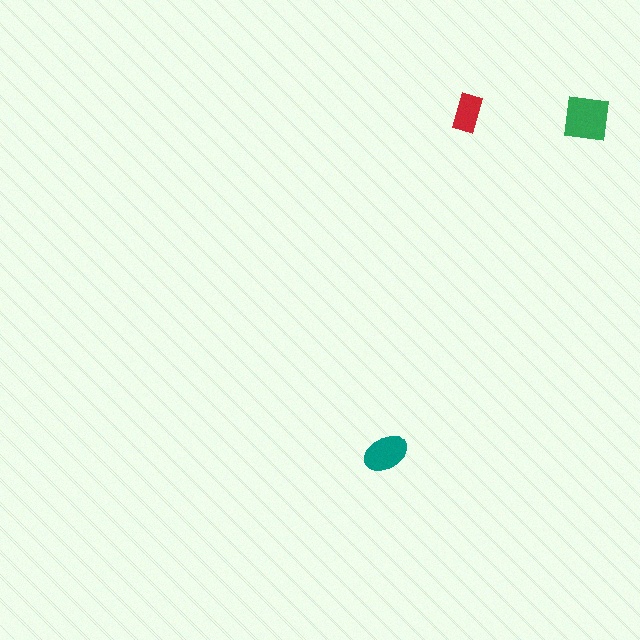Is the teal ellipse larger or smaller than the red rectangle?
Larger.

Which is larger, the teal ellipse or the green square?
The green square.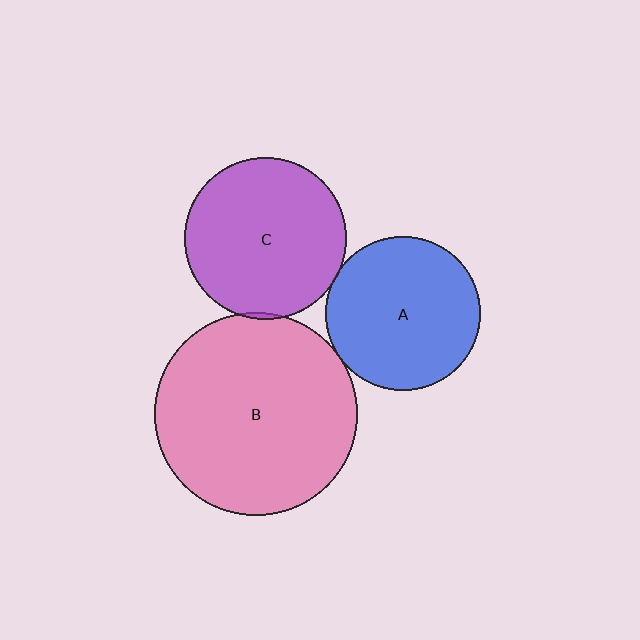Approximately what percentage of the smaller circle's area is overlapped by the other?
Approximately 5%.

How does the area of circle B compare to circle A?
Approximately 1.7 times.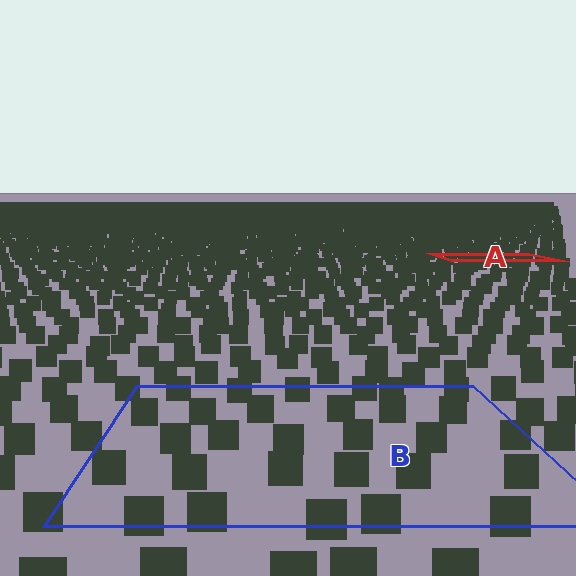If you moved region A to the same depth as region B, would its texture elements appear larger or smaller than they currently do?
They would appear larger. At a closer depth, the same texture elements are projected at a bigger on-screen size.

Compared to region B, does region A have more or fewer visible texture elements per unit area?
Region A has more texture elements per unit area — they are packed more densely because it is farther away.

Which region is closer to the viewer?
Region B is closer. The texture elements there are larger and more spread out.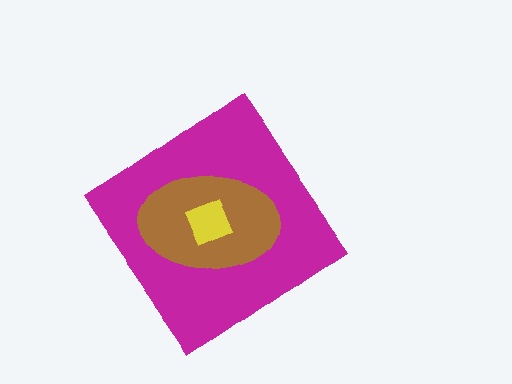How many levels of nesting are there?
3.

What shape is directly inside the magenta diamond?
The brown ellipse.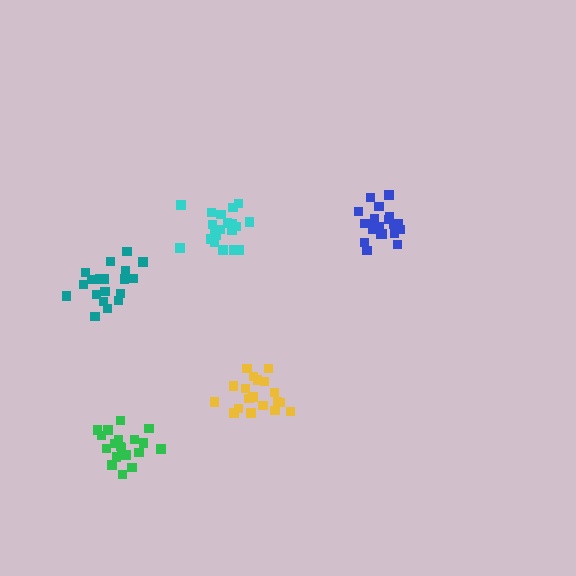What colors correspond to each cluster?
The clusters are colored: cyan, yellow, green, blue, teal.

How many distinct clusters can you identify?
There are 5 distinct clusters.